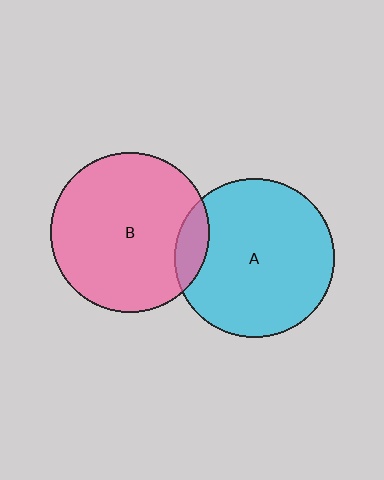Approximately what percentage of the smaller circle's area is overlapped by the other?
Approximately 10%.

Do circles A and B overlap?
Yes.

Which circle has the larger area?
Circle A (cyan).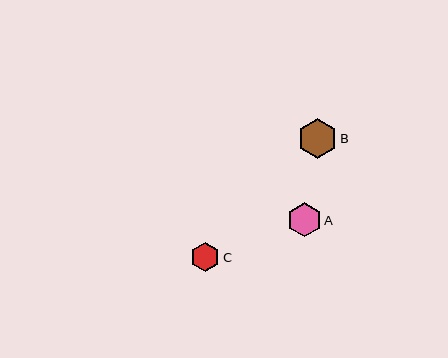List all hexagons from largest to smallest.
From largest to smallest: B, A, C.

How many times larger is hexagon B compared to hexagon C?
Hexagon B is approximately 1.4 times the size of hexagon C.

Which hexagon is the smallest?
Hexagon C is the smallest with a size of approximately 29 pixels.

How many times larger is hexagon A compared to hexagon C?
Hexagon A is approximately 1.2 times the size of hexagon C.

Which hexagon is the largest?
Hexagon B is the largest with a size of approximately 39 pixels.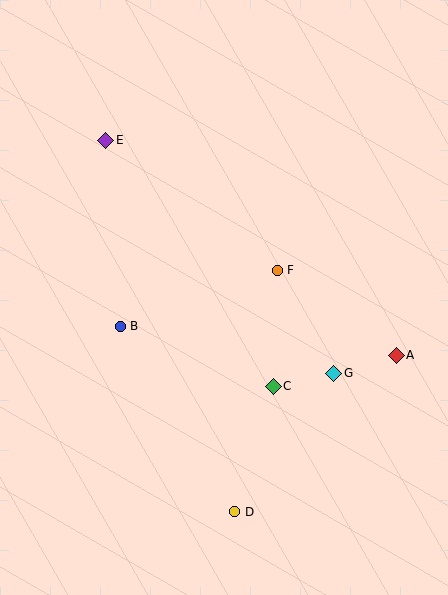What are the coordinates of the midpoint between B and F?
The midpoint between B and F is at (199, 298).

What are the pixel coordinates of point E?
Point E is at (106, 140).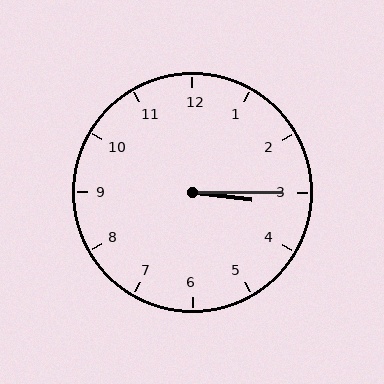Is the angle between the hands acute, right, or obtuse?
It is acute.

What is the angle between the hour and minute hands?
Approximately 8 degrees.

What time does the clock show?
3:15.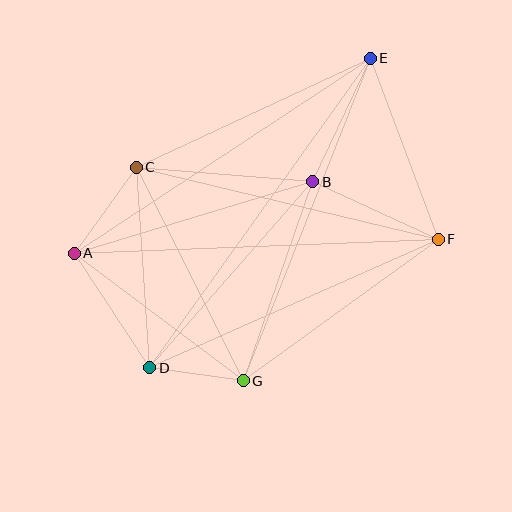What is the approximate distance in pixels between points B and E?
The distance between B and E is approximately 136 pixels.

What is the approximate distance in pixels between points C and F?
The distance between C and F is approximately 311 pixels.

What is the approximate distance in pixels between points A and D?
The distance between A and D is approximately 137 pixels.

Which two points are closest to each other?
Points D and G are closest to each other.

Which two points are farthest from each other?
Points D and E are farthest from each other.